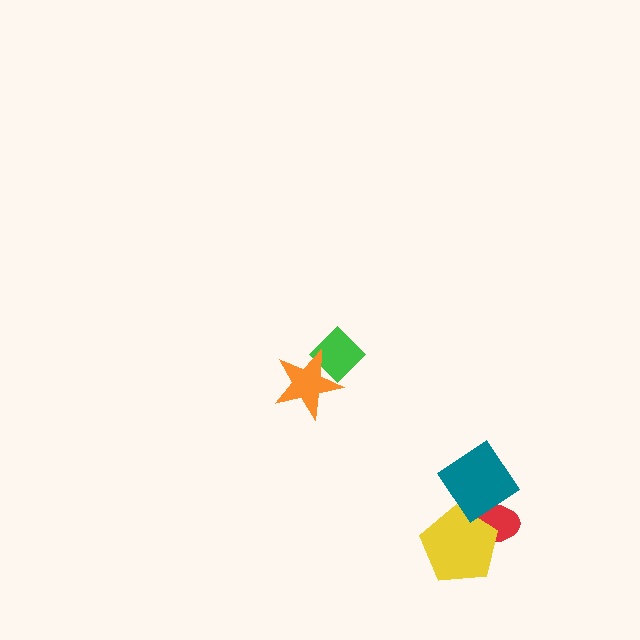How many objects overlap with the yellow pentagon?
2 objects overlap with the yellow pentagon.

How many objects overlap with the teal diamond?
2 objects overlap with the teal diamond.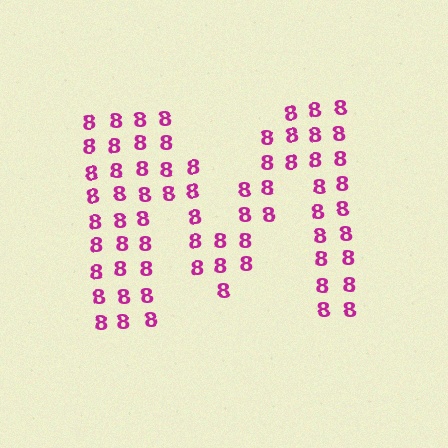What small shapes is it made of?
It is made of small digit 8's.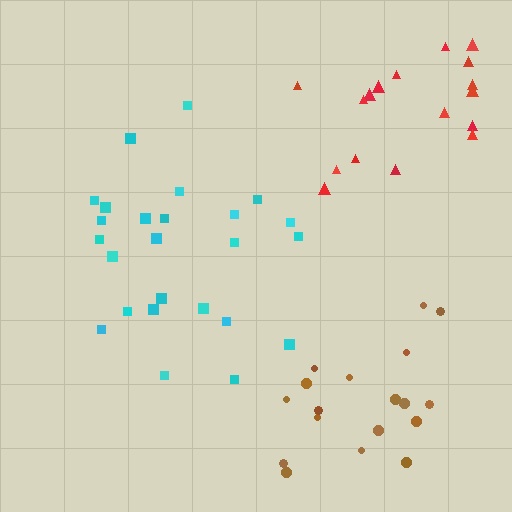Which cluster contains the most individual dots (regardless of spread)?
Cyan (25).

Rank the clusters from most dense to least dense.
brown, cyan, red.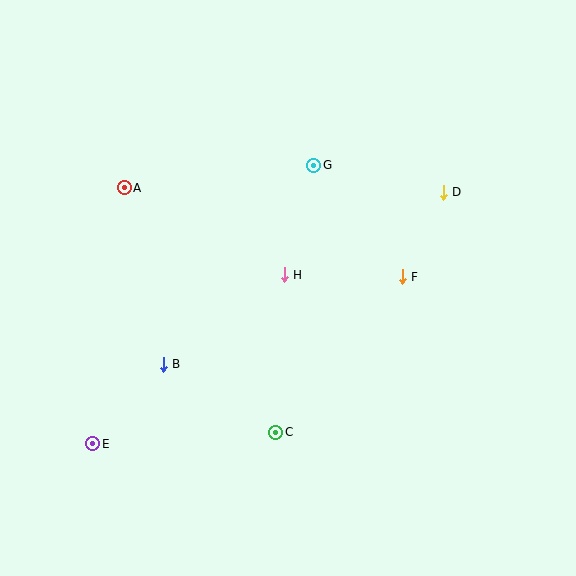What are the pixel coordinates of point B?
Point B is at (163, 364).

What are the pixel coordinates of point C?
Point C is at (276, 432).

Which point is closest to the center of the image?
Point H at (284, 275) is closest to the center.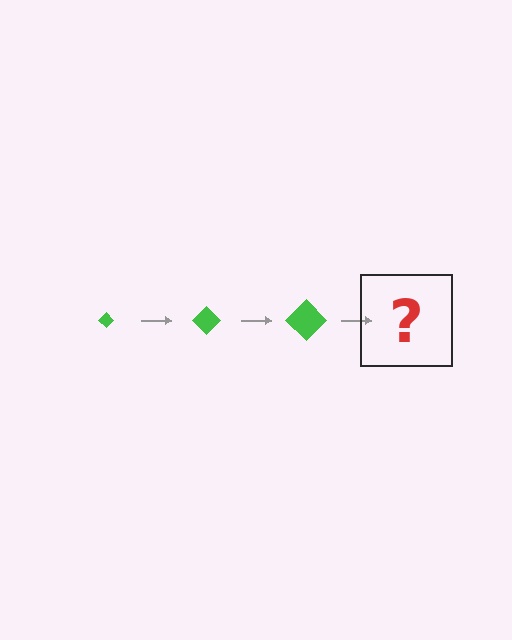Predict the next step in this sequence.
The next step is a green diamond, larger than the previous one.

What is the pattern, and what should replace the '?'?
The pattern is that the diamond gets progressively larger each step. The '?' should be a green diamond, larger than the previous one.